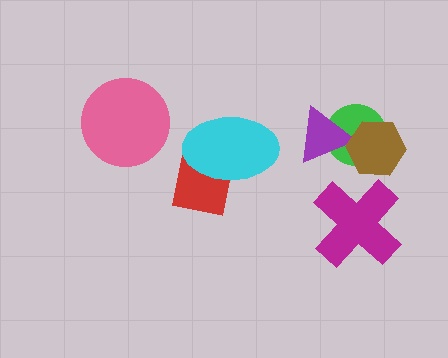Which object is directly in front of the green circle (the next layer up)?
The purple triangle is directly in front of the green circle.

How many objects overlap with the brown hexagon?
2 objects overlap with the brown hexagon.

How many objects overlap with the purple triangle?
2 objects overlap with the purple triangle.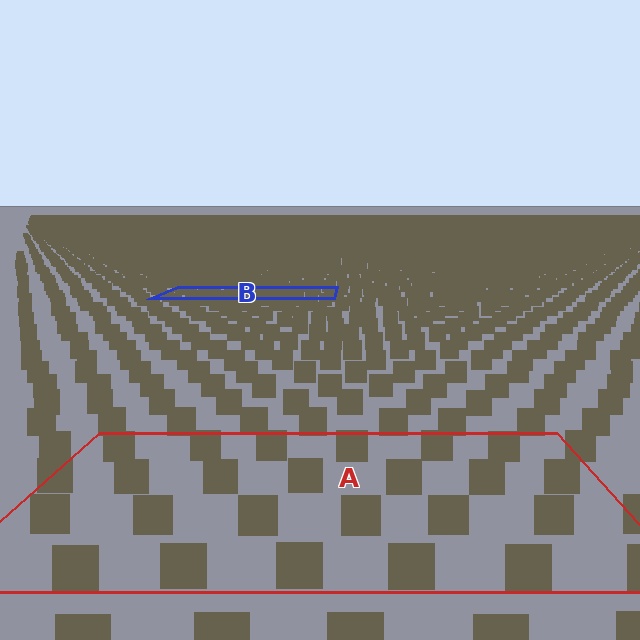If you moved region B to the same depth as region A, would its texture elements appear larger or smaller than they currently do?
They would appear larger. At a closer depth, the same texture elements are projected at a bigger on-screen size.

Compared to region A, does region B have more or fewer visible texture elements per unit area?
Region B has more texture elements per unit area — they are packed more densely because it is farther away.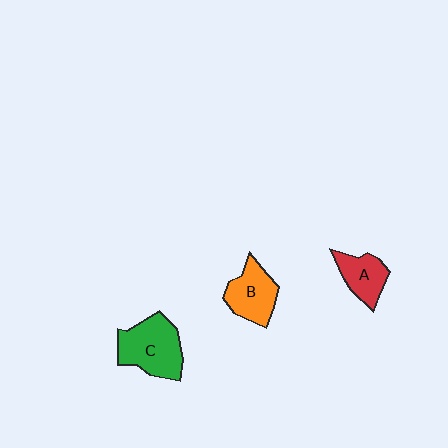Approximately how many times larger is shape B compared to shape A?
Approximately 1.3 times.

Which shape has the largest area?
Shape C (green).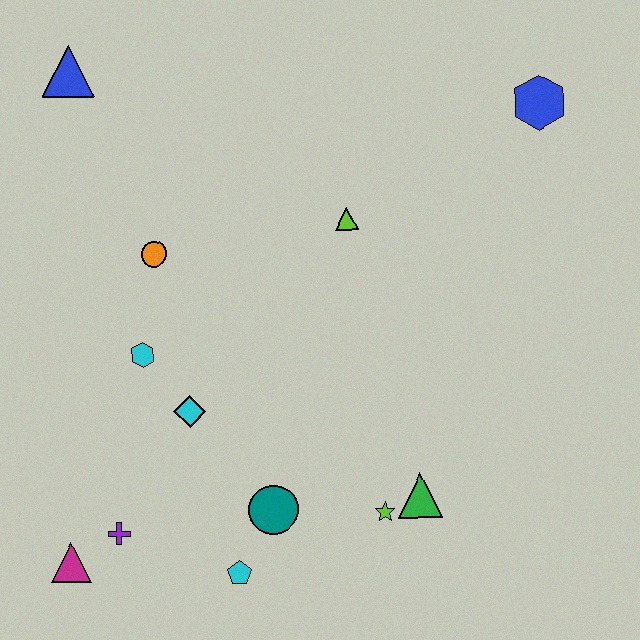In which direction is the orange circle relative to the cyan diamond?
The orange circle is above the cyan diamond.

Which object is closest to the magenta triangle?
The purple cross is closest to the magenta triangle.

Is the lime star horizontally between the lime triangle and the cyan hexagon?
No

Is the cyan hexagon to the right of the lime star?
No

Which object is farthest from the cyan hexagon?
The blue hexagon is farthest from the cyan hexagon.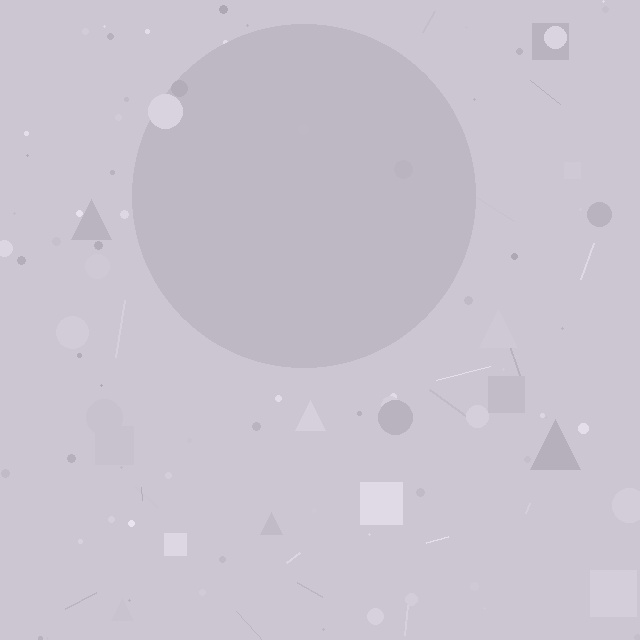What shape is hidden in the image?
A circle is hidden in the image.